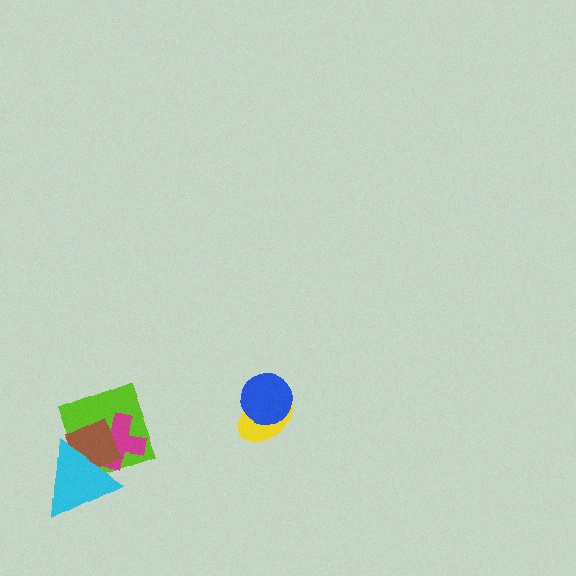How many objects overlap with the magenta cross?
3 objects overlap with the magenta cross.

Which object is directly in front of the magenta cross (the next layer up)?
The brown diamond is directly in front of the magenta cross.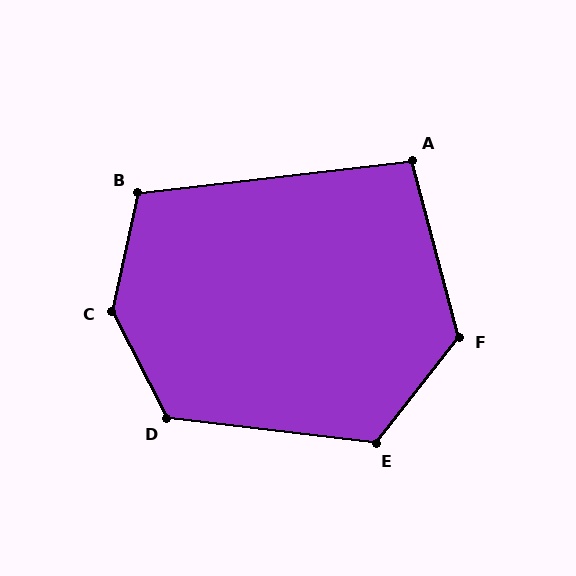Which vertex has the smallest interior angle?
A, at approximately 98 degrees.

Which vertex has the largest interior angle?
C, at approximately 140 degrees.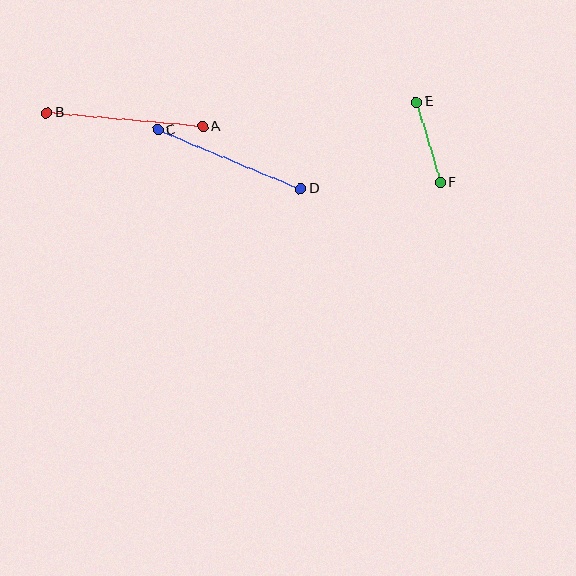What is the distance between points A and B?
The distance is approximately 157 pixels.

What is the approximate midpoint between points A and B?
The midpoint is at approximately (125, 120) pixels.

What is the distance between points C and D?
The distance is approximately 155 pixels.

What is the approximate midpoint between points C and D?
The midpoint is at approximately (229, 159) pixels.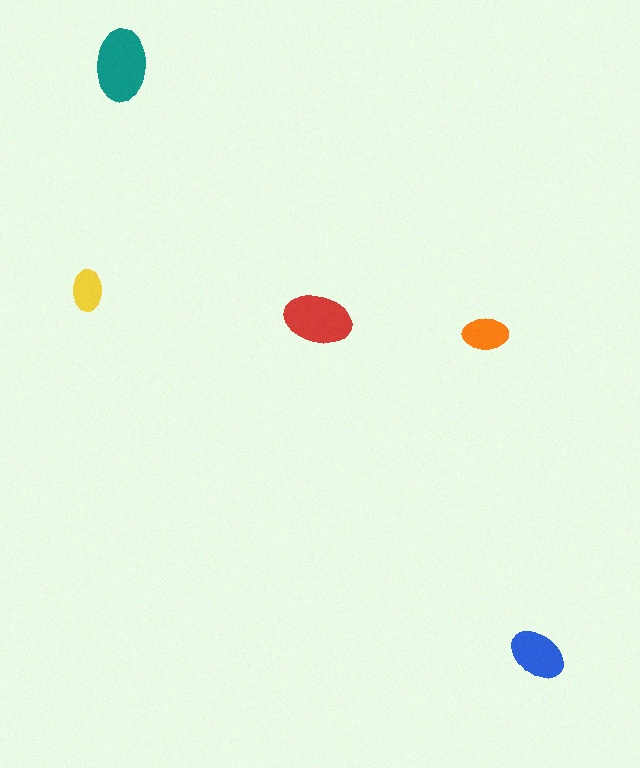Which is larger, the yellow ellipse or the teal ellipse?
The teal one.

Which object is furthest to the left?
The yellow ellipse is leftmost.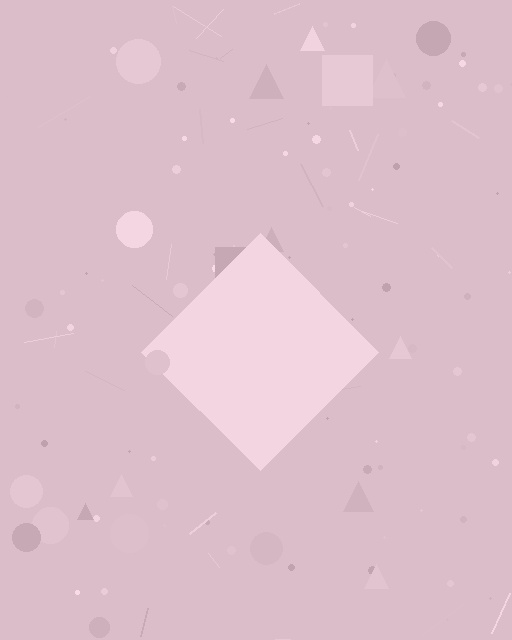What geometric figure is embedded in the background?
A diamond is embedded in the background.